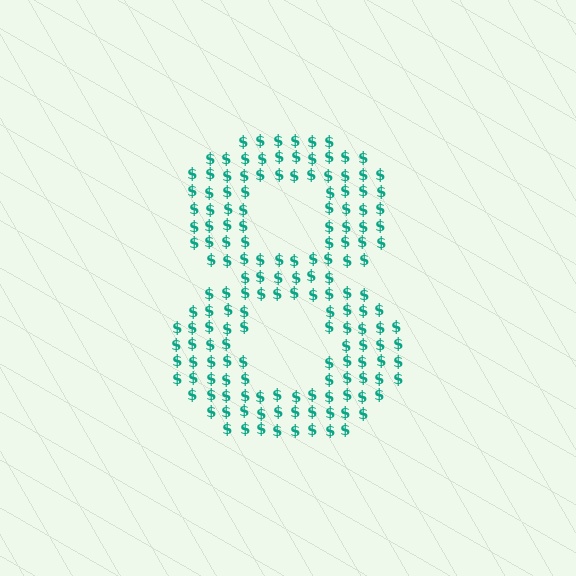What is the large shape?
The large shape is the digit 8.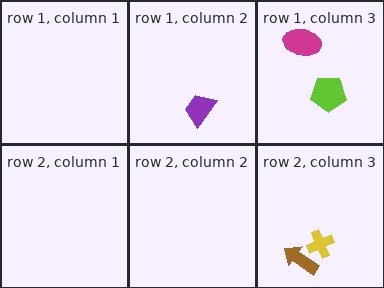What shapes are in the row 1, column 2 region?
The purple trapezoid.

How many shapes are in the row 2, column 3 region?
2.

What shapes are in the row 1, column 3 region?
The magenta ellipse, the lime pentagon.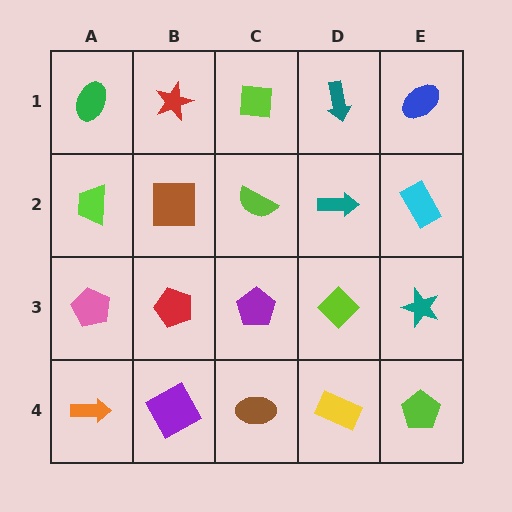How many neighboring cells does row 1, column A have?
2.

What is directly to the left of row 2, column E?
A teal arrow.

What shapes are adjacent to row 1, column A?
A lime trapezoid (row 2, column A), a red star (row 1, column B).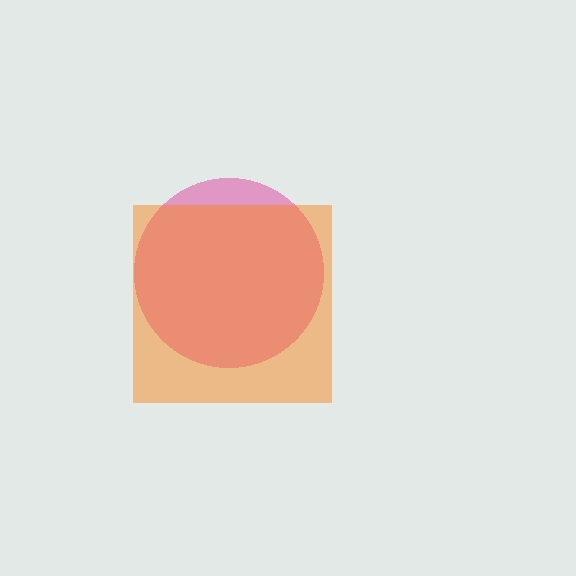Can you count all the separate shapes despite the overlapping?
Yes, there are 2 separate shapes.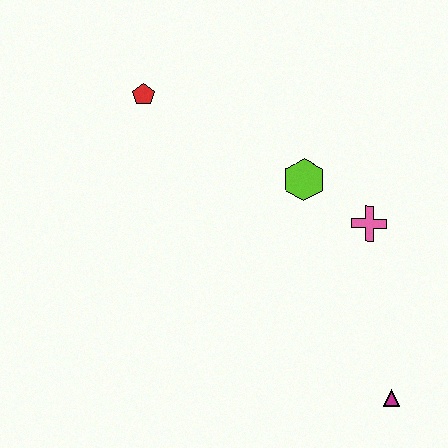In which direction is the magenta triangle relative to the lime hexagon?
The magenta triangle is below the lime hexagon.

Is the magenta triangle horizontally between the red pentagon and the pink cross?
No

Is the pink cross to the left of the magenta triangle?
Yes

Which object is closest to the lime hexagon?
The pink cross is closest to the lime hexagon.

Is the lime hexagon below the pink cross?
No